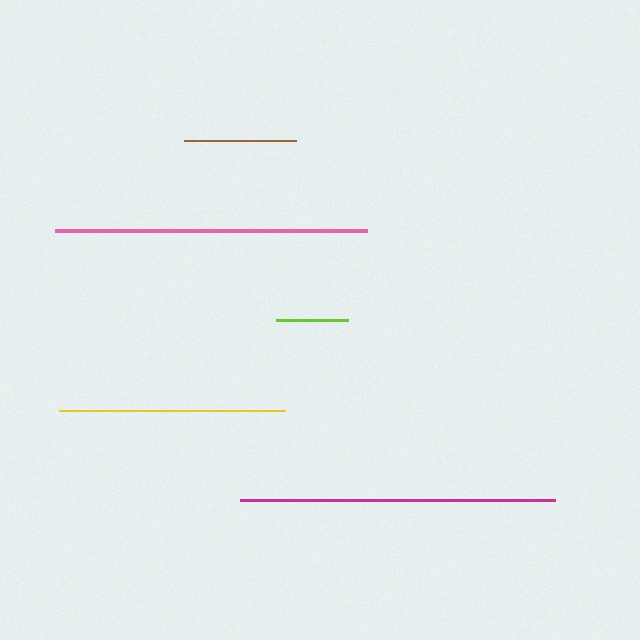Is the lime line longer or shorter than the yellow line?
The yellow line is longer than the lime line.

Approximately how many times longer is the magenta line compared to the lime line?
The magenta line is approximately 4.4 times the length of the lime line.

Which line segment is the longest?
The magenta line is the longest at approximately 315 pixels.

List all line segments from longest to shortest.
From longest to shortest: magenta, pink, yellow, brown, lime.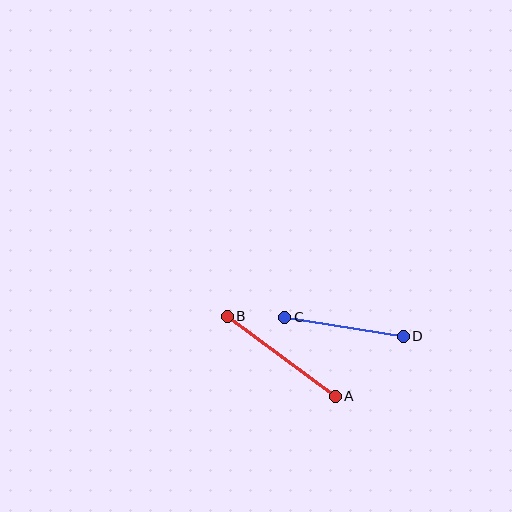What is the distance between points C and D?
The distance is approximately 120 pixels.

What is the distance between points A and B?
The distance is approximately 135 pixels.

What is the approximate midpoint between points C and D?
The midpoint is at approximately (344, 327) pixels.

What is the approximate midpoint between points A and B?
The midpoint is at approximately (281, 356) pixels.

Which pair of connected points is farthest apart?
Points A and B are farthest apart.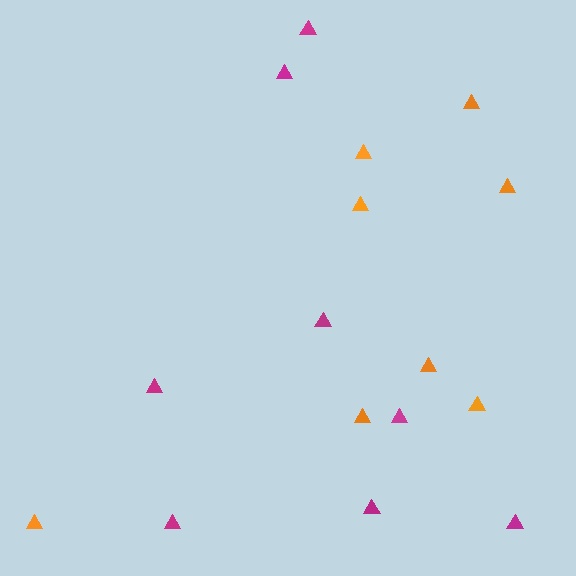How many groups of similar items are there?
There are 2 groups: one group of magenta triangles (8) and one group of orange triangles (8).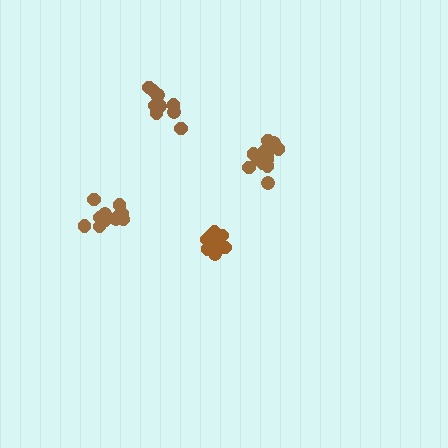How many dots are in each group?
Group 1: 12 dots, Group 2: 11 dots, Group 3: 15 dots, Group 4: 12 dots (50 total).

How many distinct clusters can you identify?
There are 4 distinct clusters.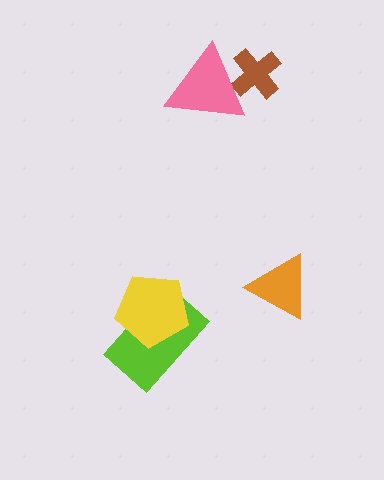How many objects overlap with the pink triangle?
1 object overlaps with the pink triangle.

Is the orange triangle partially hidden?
No, no other shape covers it.